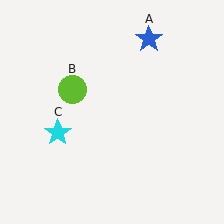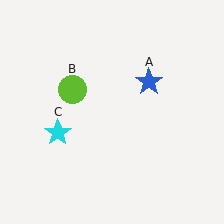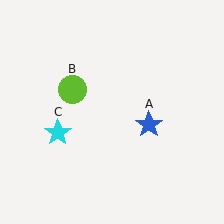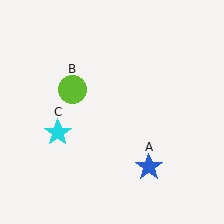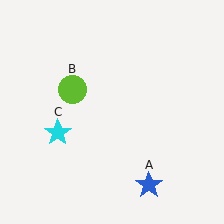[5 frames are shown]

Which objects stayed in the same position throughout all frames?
Lime circle (object B) and cyan star (object C) remained stationary.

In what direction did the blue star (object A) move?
The blue star (object A) moved down.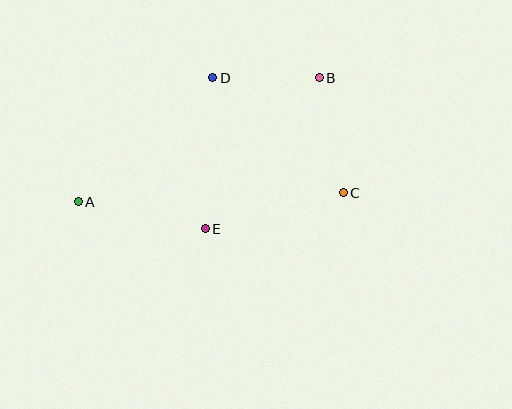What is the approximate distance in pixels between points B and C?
The distance between B and C is approximately 117 pixels.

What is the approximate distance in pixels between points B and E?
The distance between B and E is approximately 189 pixels.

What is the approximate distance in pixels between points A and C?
The distance between A and C is approximately 265 pixels.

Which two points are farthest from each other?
Points A and B are farthest from each other.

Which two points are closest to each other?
Points B and D are closest to each other.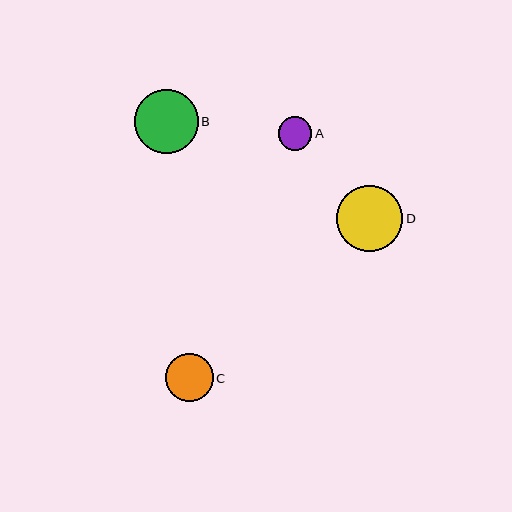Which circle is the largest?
Circle D is the largest with a size of approximately 66 pixels.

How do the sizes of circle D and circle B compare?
Circle D and circle B are approximately the same size.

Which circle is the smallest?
Circle A is the smallest with a size of approximately 34 pixels.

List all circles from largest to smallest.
From largest to smallest: D, B, C, A.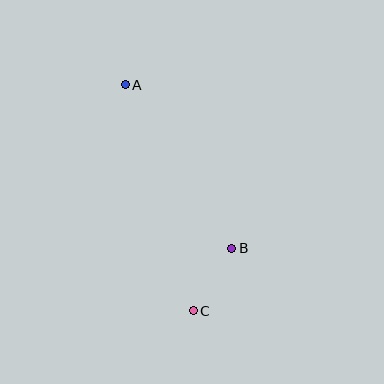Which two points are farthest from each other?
Points A and C are farthest from each other.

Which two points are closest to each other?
Points B and C are closest to each other.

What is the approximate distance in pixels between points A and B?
The distance between A and B is approximately 195 pixels.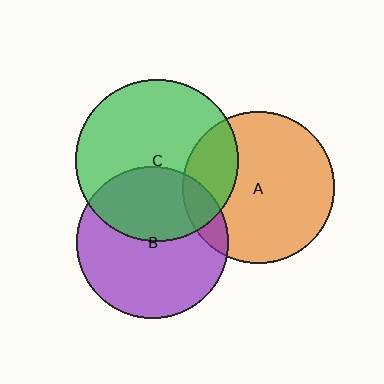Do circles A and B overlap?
Yes.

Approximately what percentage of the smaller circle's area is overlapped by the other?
Approximately 10%.